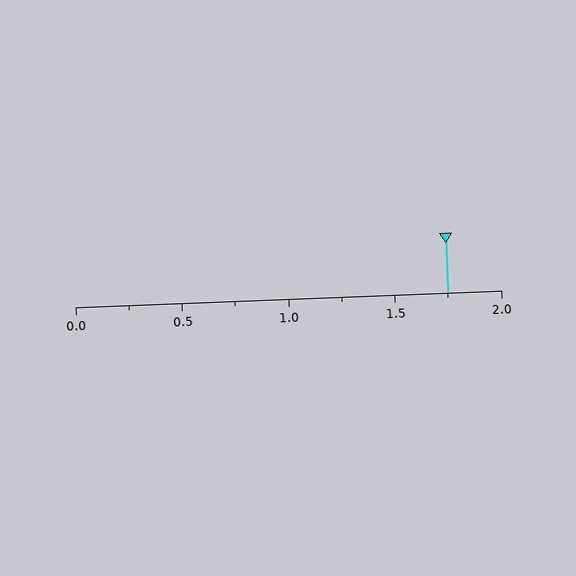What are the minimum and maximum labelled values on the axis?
The axis runs from 0.0 to 2.0.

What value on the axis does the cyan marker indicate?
The marker indicates approximately 1.75.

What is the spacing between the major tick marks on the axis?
The major ticks are spaced 0.5 apart.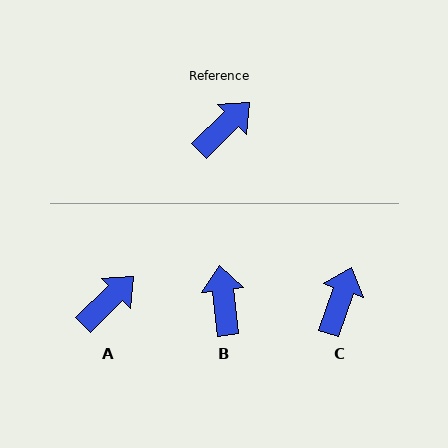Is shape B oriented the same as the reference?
No, it is off by about 53 degrees.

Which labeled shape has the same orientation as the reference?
A.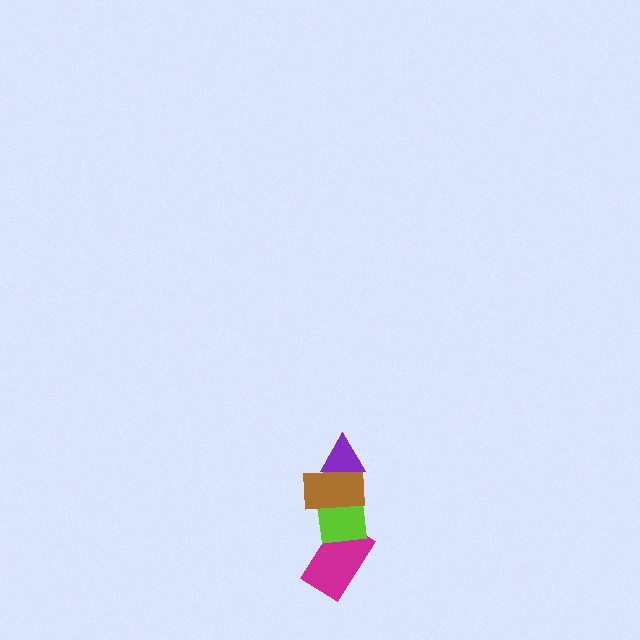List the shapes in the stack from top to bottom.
From top to bottom: the purple triangle, the brown rectangle, the lime square, the magenta rectangle.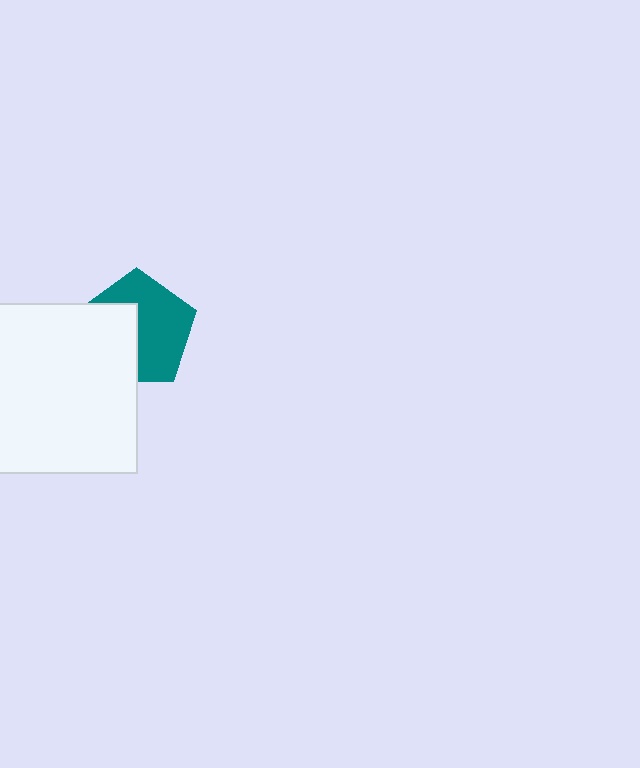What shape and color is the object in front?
The object in front is a white square.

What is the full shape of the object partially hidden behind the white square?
The partially hidden object is a teal pentagon.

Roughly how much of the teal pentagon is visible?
About half of it is visible (roughly 59%).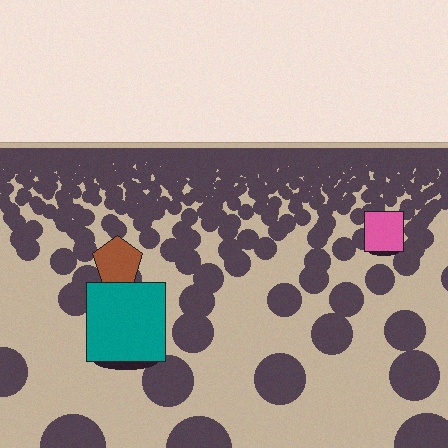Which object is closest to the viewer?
The teal square is closest. The texture marks near it are larger and more spread out.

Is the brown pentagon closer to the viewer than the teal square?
No. The teal square is closer — you can tell from the texture gradient: the ground texture is coarser near it.